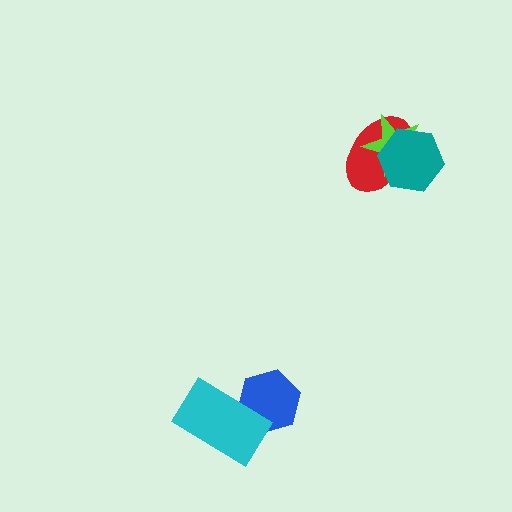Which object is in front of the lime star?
The teal hexagon is in front of the lime star.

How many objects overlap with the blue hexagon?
1 object overlaps with the blue hexagon.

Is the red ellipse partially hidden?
Yes, it is partially covered by another shape.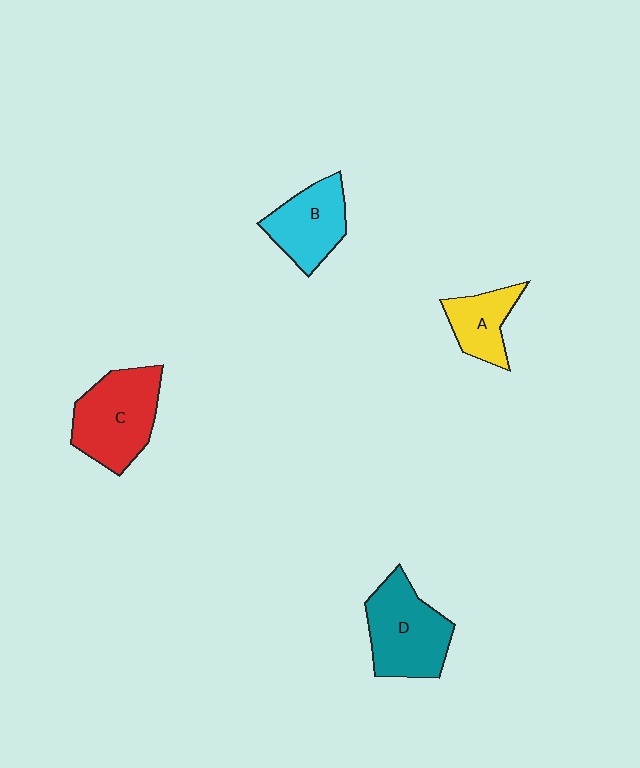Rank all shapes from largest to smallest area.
From largest to smallest: C (red), D (teal), B (cyan), A (yellow).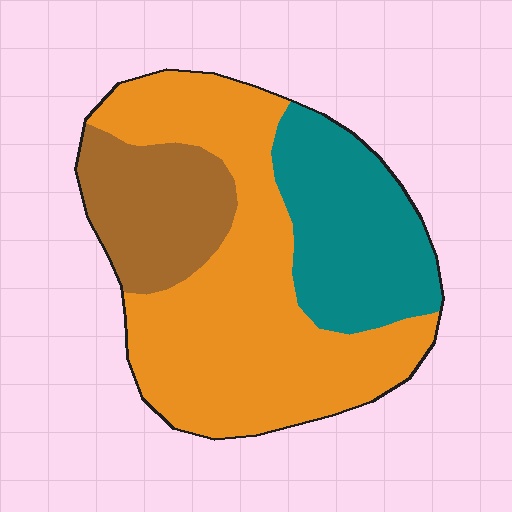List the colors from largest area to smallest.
From largest to smallest: orange, teal, brown.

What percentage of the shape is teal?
Teal covers 26% of the shape.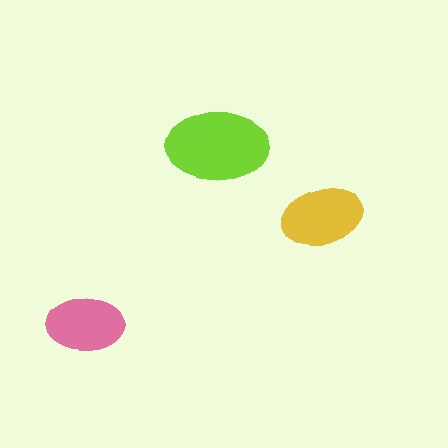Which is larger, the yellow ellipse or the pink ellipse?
The yellow one.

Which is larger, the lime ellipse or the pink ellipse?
The lime one.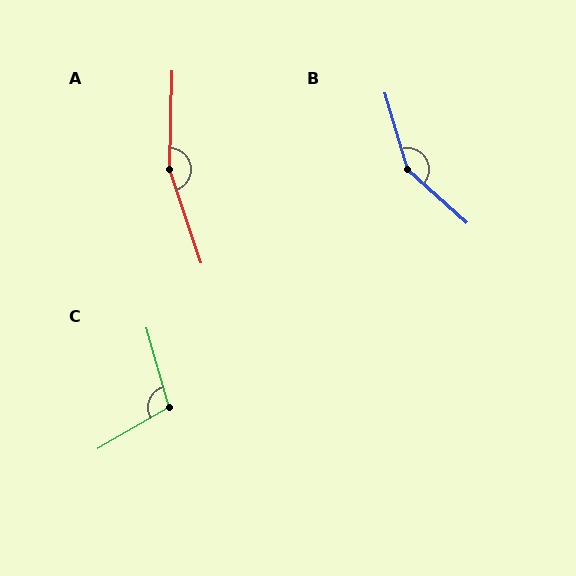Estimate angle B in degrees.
Approximately 148 degrees.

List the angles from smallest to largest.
C (104°), B (148°), A (160°).